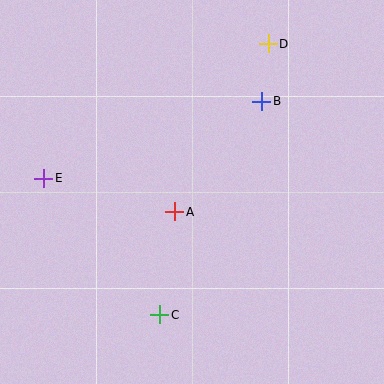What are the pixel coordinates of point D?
Point D is at (268, 44).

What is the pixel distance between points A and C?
The distance between A and C is 104 pixels.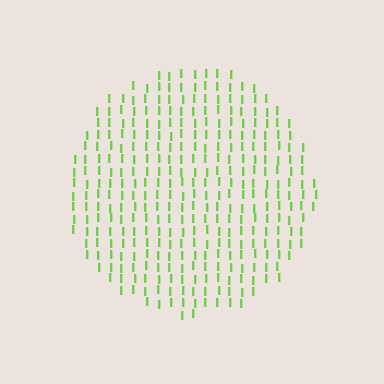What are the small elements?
The small elements are letter I's.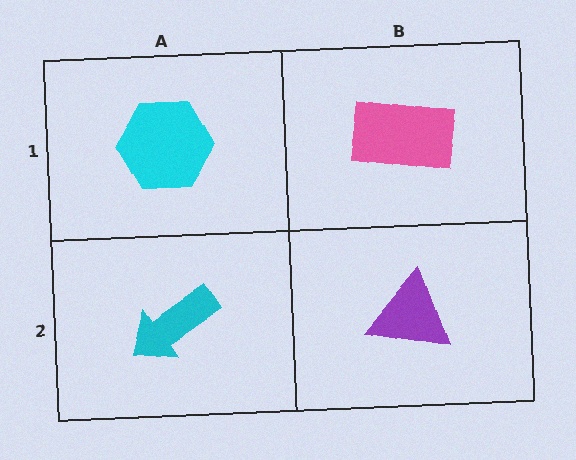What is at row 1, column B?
A pink rectangle.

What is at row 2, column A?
A cyan arrow.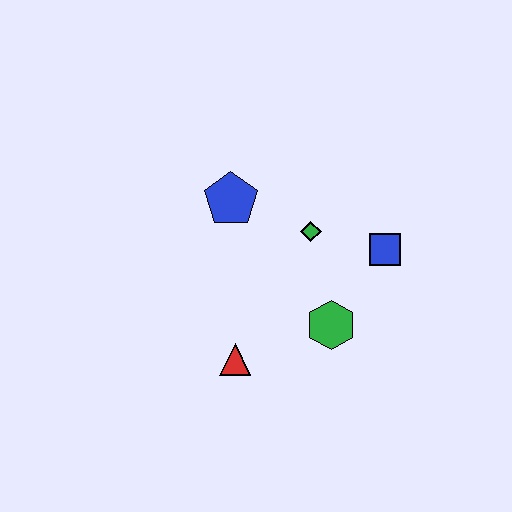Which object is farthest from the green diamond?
The red triangle is farthest from the green diamond.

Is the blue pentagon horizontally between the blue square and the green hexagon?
No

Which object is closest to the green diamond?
The blue square is closest to the green diamond.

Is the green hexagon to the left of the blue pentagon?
No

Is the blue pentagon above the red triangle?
Yes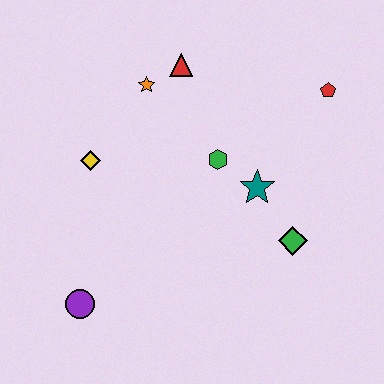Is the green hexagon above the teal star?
Yes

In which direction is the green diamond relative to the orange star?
The green diamond is below the orange star.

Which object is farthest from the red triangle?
The purple circle is farthest from the red triangle.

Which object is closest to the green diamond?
The teal star is closest to the green diamond.